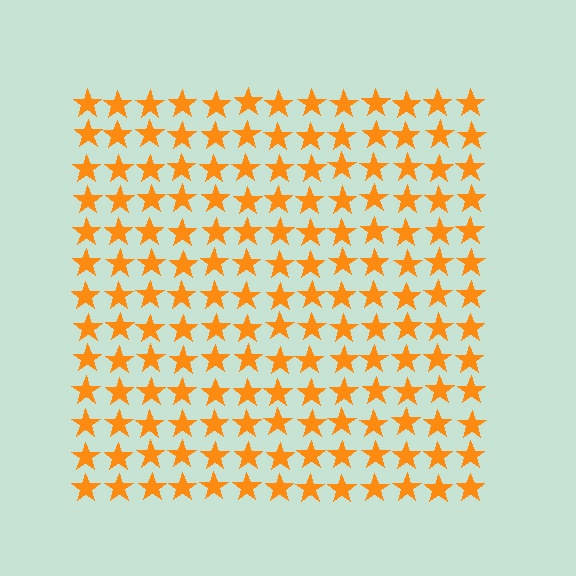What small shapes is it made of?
It is made of small stars.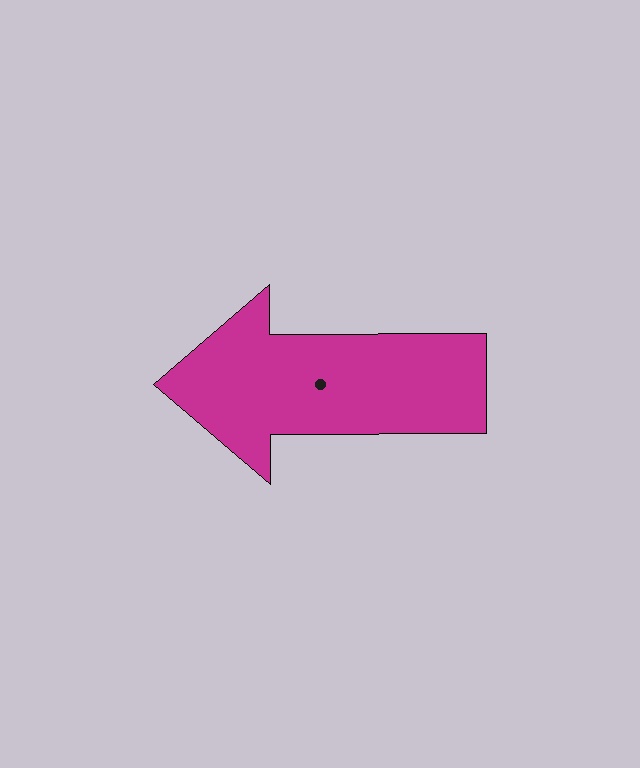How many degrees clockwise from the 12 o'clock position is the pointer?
Approximately 270 degrees.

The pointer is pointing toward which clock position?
Roughly 9 o'clock.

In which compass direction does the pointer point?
West.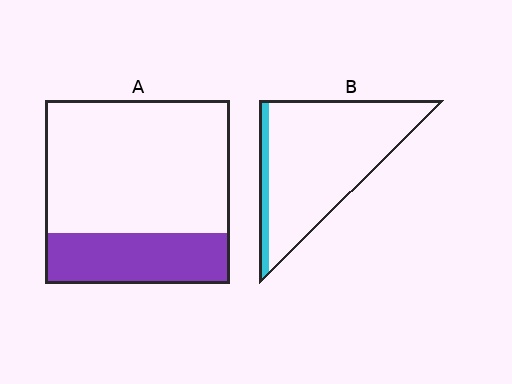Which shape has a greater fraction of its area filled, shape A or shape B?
Shape A.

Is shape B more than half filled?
No.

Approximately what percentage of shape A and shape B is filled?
A is approximately 30% and B is approximately 10%.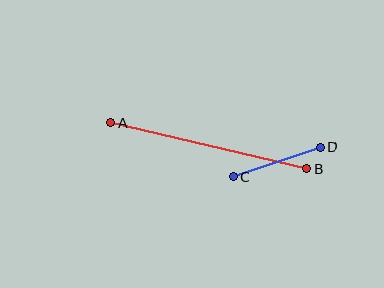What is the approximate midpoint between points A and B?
The midpoint is at approximately (209, 146) pixels.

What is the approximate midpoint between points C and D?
The midpoint is at approximately (277, 162) pixels.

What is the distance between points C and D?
The distance is approximately 92 pixels.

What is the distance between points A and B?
The distance is approximately 202 pixels.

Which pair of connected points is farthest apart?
Points A and B are farthest apart.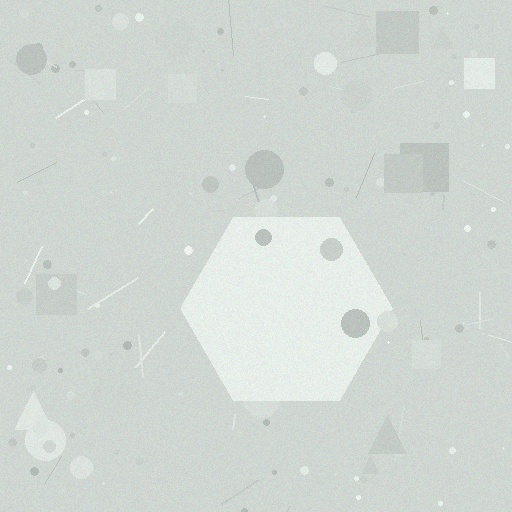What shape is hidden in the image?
A hexagon is hidden in the image.